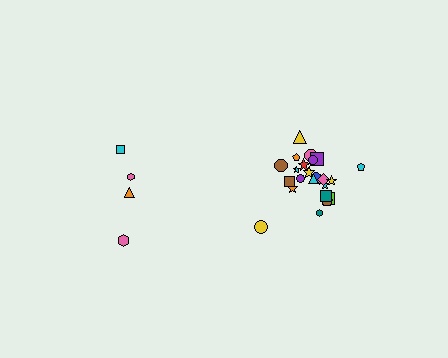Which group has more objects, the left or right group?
The right group.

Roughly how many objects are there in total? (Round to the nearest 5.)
Roughly 30 objects in total.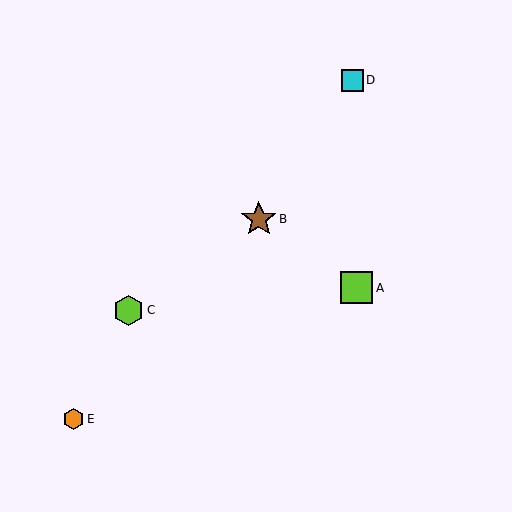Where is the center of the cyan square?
The center of the cyan square is at (352, 80).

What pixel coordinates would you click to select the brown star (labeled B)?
Click at (259, 219) to select the brown star B.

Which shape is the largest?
The brown star (labeled B) is the largest.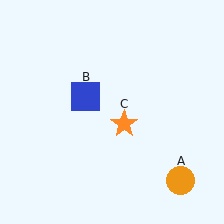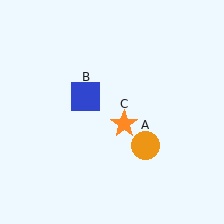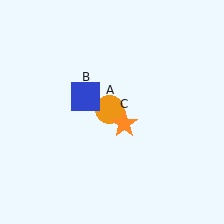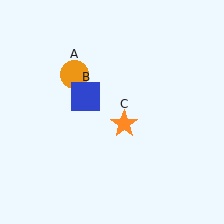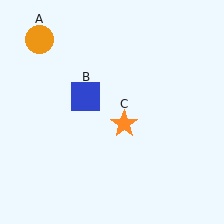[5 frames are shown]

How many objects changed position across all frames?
1 object changed position: orange circle (object A).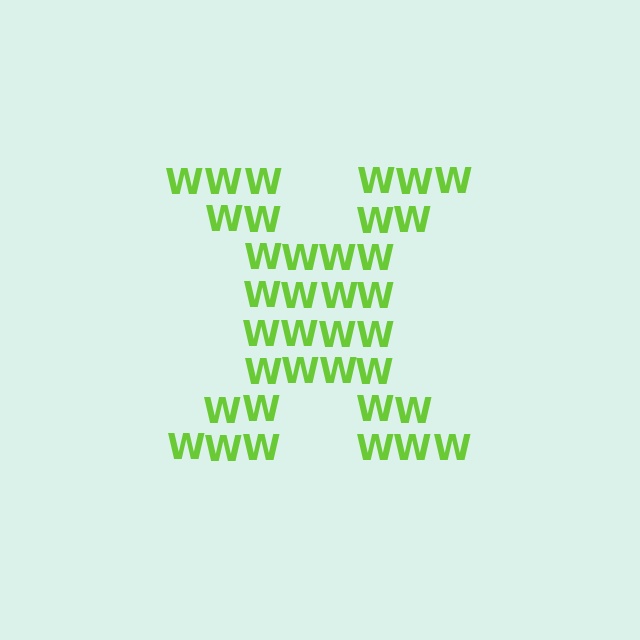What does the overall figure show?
The overall figure shows the letter X.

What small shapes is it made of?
It is made of small letter W's.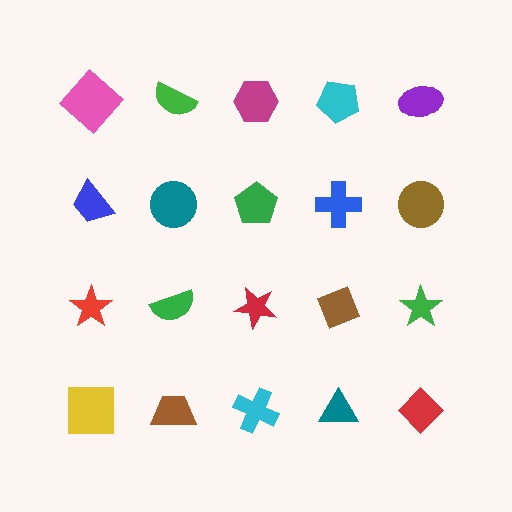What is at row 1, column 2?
A green semicircle.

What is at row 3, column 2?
A green semicircle.